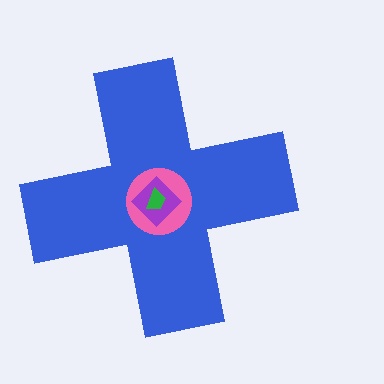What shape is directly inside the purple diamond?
The green trapezoid.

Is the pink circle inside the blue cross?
Yes.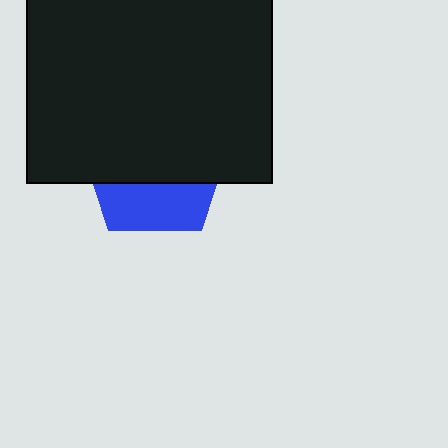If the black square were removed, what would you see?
You would see the complete blue pentagon.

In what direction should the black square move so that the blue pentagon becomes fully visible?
The black square should move up. That is the shortest direction to clear the overlap and leave the blue pentagon fully visible.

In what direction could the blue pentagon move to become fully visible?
The blue pentagon could move down. That would shift it out from behind the black square entirely.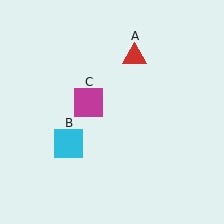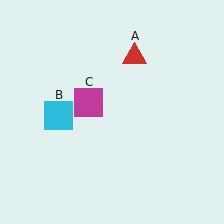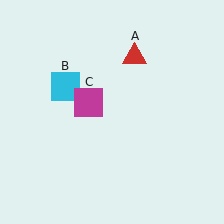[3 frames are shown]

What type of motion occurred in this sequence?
The cyan square (object B) rotated clockwise around the center of the scene.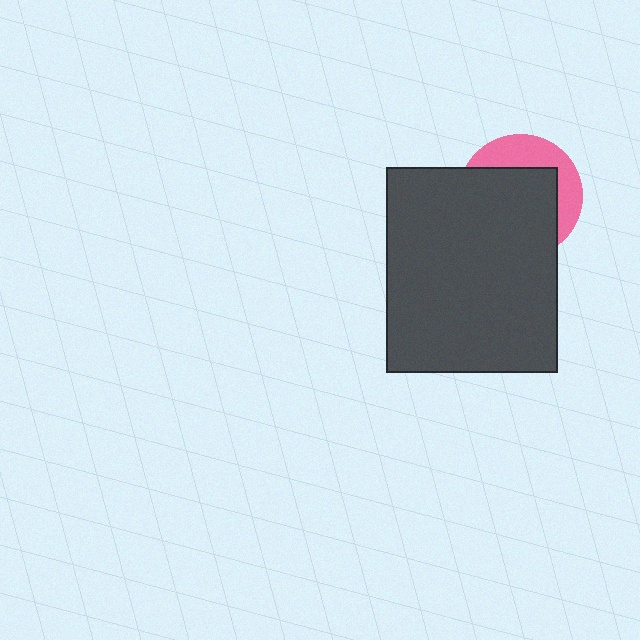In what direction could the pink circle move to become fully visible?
The pink circle could move toward the upper-right. That would shift it out from behind the dark gray rectangle entirely.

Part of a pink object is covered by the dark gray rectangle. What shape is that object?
It is a circle.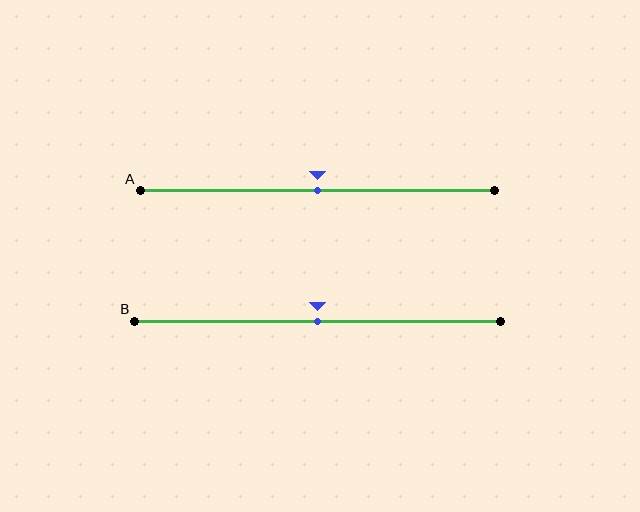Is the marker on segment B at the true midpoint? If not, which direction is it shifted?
Yes, the marker on segment B is at the true midpoint.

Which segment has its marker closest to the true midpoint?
Segment A has its marker closest to the true midpoint.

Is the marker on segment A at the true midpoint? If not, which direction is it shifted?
Yes, the marker on segment A is at the true midpoint.